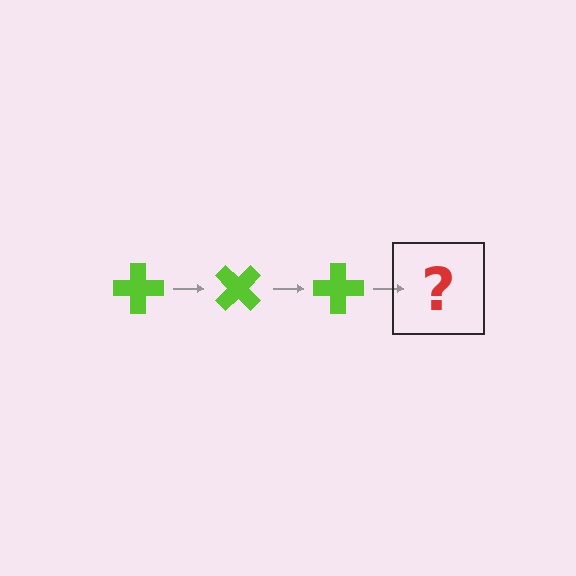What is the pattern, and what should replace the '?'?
The pattern is that the cross rotates 45 degrees each step. The '?' should be a lime cross rotated 135 degrees.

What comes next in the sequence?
The next element should be a lime cross rotated 135 degrees.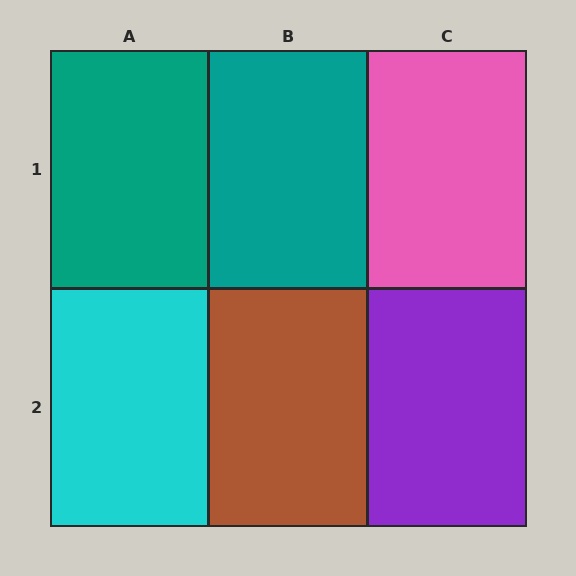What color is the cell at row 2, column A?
Cyan.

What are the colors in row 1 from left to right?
Teal, teal, pink.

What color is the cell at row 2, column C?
Purple.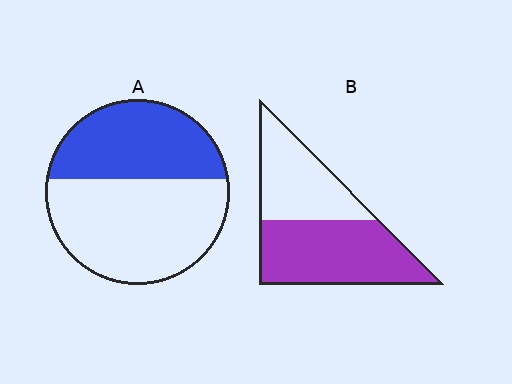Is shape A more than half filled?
No.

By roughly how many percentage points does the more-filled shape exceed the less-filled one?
By roughly 15 percentage points (B over A).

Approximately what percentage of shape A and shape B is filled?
A is approximately 40% and B is approximately 55%.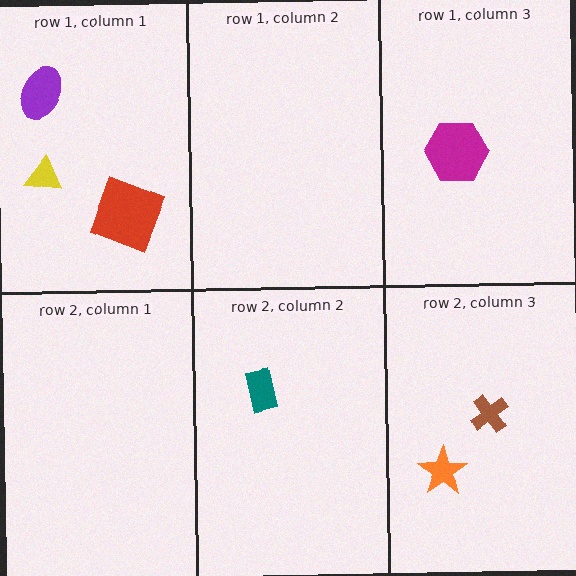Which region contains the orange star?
The row 2, column 3 region.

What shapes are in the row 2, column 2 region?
The teal rectangle.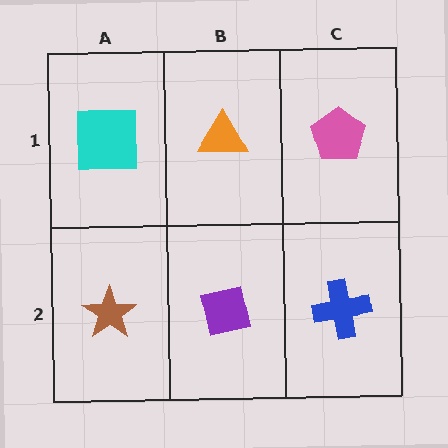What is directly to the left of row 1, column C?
An orange triangle.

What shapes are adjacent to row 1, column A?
A brown star (row 2, column A), an orange triangle (row 1, column B).